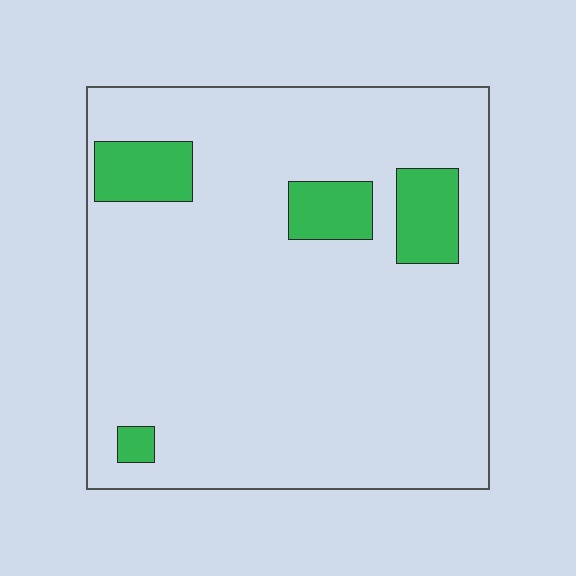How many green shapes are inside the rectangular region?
4.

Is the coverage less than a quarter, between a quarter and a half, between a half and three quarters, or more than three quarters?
Less than a quarter.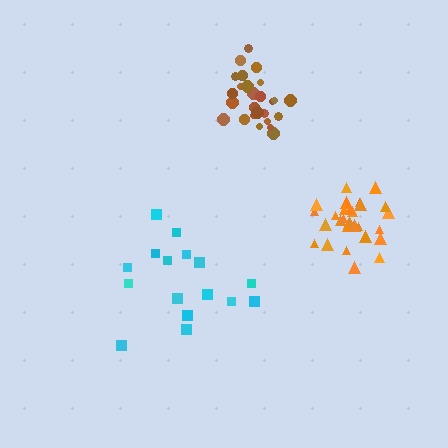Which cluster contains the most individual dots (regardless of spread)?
Orange (28).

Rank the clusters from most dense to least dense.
brown, orange, cyan.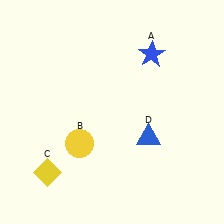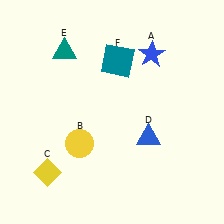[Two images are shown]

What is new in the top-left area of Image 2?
A teal triangle (E) was added in the top-left area of Image 2.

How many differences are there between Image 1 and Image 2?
There are 2 differences between the two images.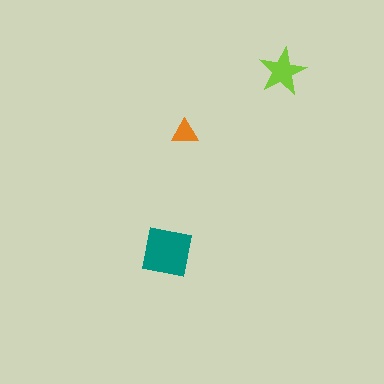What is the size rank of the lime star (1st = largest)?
2nd.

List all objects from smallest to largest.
The orange triangle, the lime star, the teal square.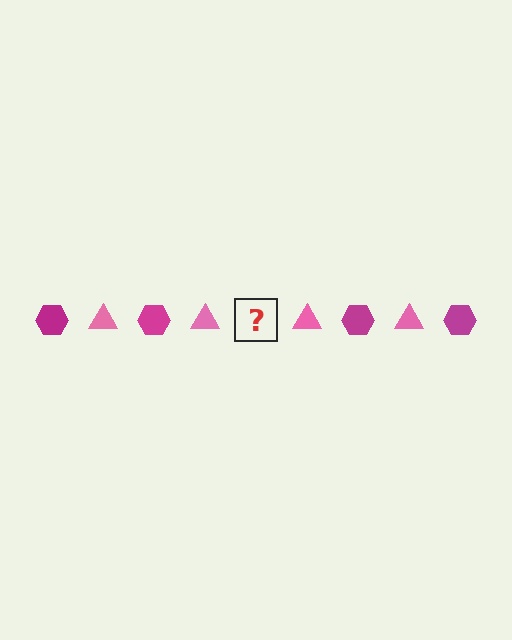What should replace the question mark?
The question mark should be replaced with a magenta hexagon.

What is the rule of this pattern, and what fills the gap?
The rule is that the pattern alternates between magenta hexagon and pink triangle. The gap should be filled with a magenta hexagon.